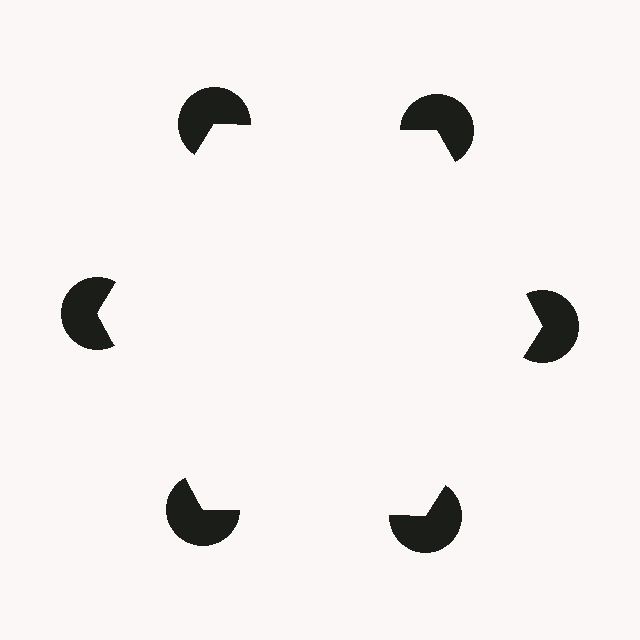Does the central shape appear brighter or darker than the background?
It typically appears slightly brighter than the background, even though no actual brightness change is drawn.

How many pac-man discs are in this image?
There are 6 — one at each vertex of the illusory hexagon.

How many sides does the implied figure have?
6 sides.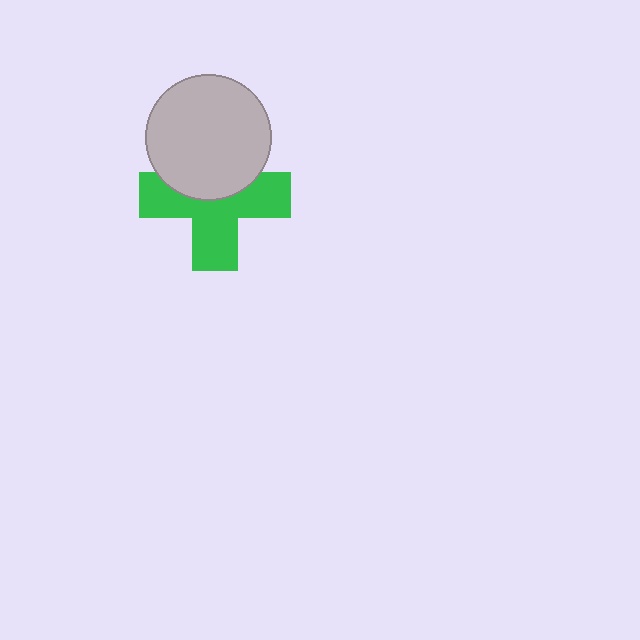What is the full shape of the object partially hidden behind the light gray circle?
The partially hidden object is a green cross.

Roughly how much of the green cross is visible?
About half of it is visible (roughly 61%).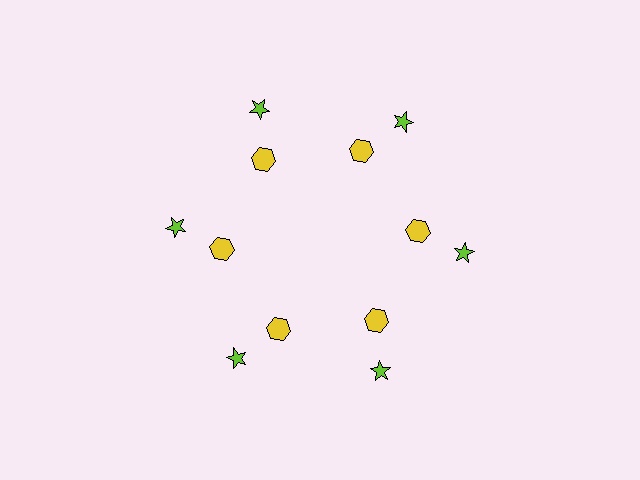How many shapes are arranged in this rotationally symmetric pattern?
There are 12 shapes, arranged in 6 groups of 2.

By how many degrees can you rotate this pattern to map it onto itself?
The pattern maps onto itself every 60 degrees of rotation.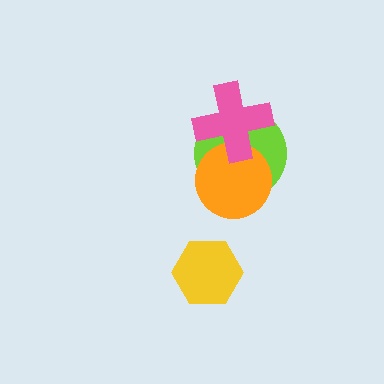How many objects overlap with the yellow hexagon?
0 objects overlap with the yellow hexagon.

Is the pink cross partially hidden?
No, no other shape covers it.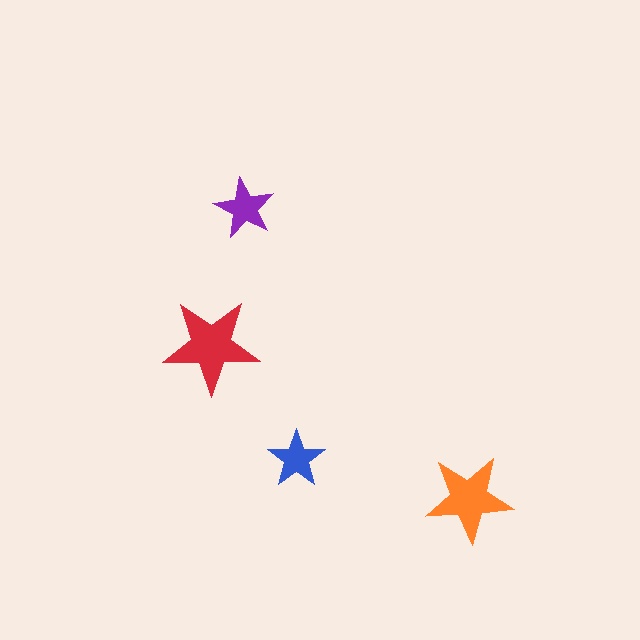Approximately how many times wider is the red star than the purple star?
About 1.5 times wider.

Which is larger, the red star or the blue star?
The red one.